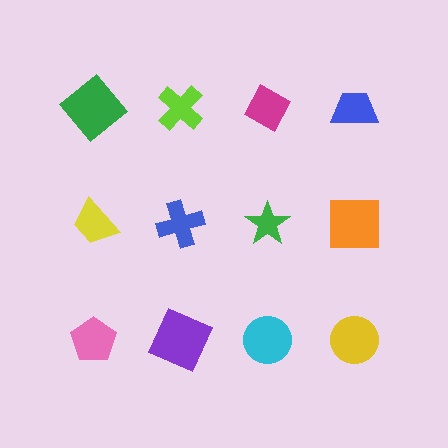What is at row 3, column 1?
A pink pentagon.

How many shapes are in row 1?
4 shapes.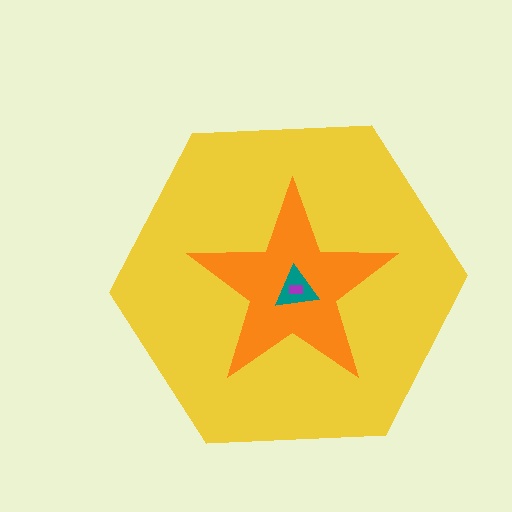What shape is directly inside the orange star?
The teal triangle.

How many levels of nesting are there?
4.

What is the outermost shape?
The yellow hexagon.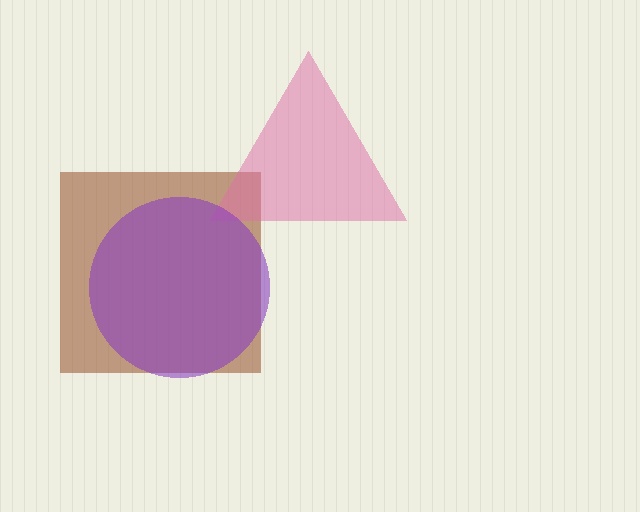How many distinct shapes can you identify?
There are 3 distinct shapes: a brown square, a pink triangle, a purple circle.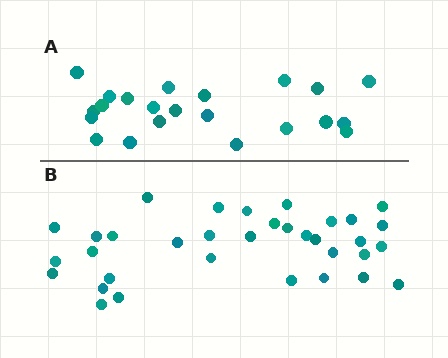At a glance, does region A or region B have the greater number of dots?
Region B (the bottom region) has more dots.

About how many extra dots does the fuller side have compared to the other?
Region B has roughly 12 or so more dots than region A.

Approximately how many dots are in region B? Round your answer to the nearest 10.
About 30 dots. (The exact count is 34, which rounds to 30.)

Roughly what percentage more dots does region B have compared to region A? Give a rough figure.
About 55% more.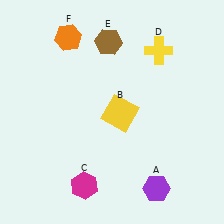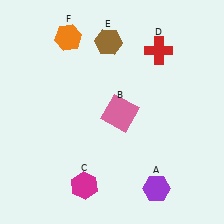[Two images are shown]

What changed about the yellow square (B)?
In Image 1, B is yellow. In Image 2, it changed to pink.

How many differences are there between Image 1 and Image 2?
There are 2 differences between the two images.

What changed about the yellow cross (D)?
In Image 1, D is yellow. In Image 2, it changed to red.